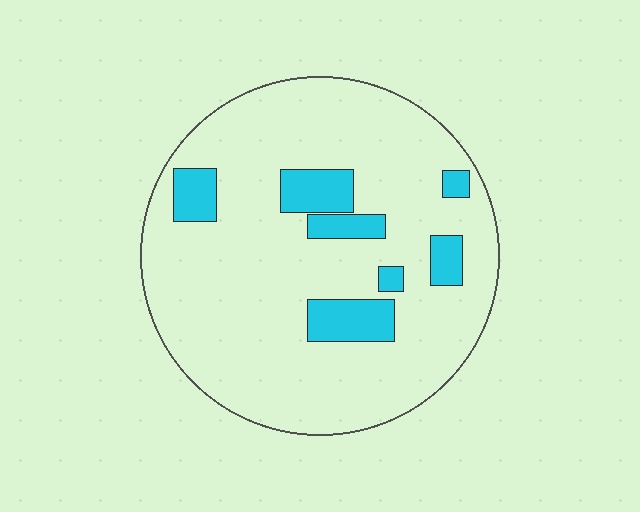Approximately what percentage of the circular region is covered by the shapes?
Approximately 15%.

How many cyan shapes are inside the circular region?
7.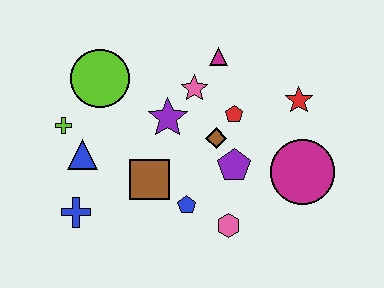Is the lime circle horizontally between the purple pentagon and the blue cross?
Yes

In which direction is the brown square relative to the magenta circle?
The brown square is to the left of the magenta circle.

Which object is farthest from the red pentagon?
The blue cross is farthest from the red pentagon.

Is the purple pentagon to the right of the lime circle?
Yes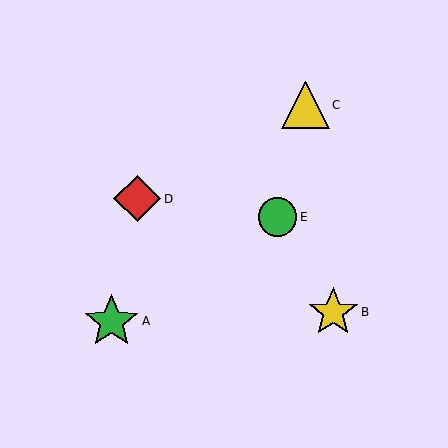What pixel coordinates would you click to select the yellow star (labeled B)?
Click at (333, 312) to select the yellow star B.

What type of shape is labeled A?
Shape A is a green star.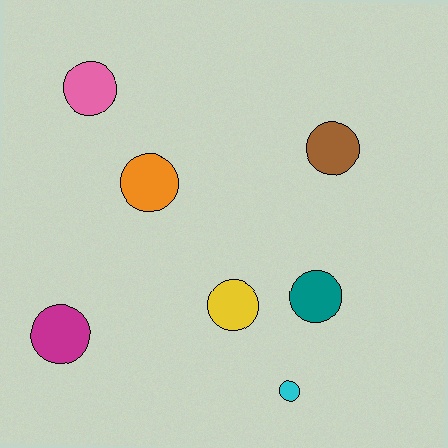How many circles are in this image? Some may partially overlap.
There are 7 circles.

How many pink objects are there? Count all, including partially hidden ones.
There is 1 pink object.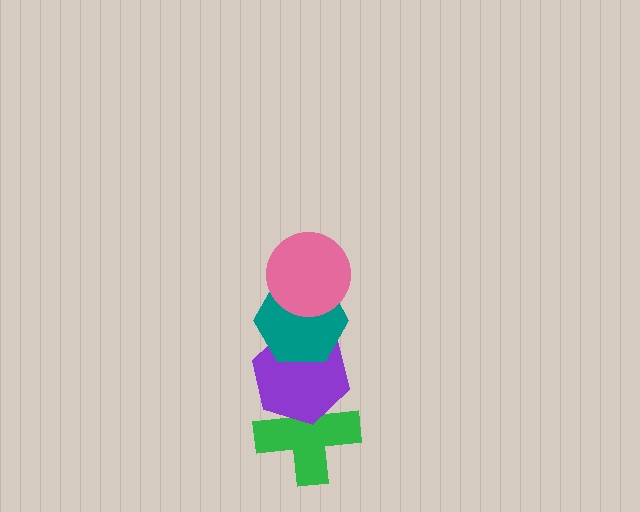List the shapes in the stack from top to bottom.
From top to bottom: the pink circle, the teal hexagon, the purple hexagon, the green cross.